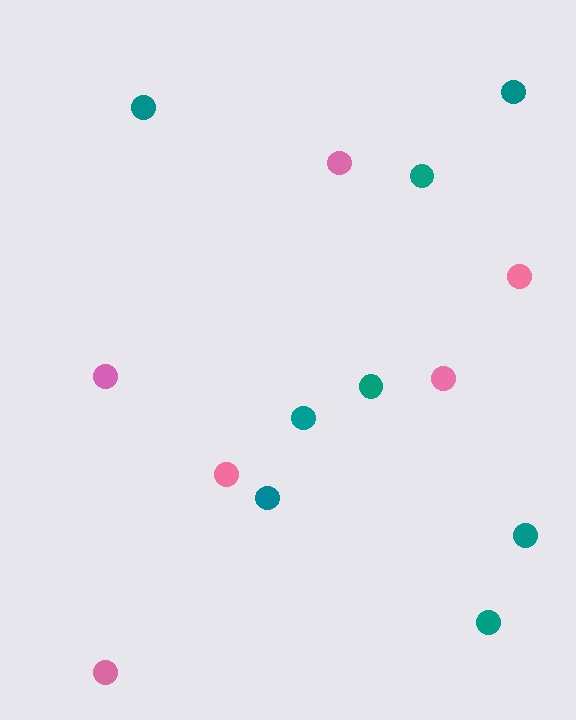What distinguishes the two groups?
There are 2 groups: one group of teal circles (8) and one group of pink circles (6).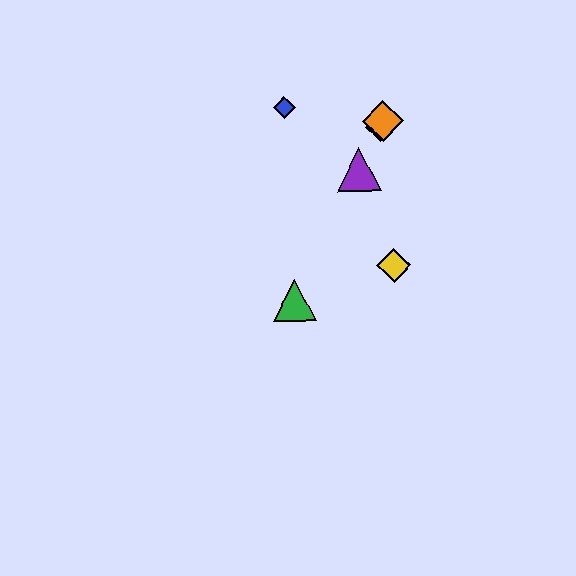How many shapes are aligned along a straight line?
4 shapes (the red diamond, the green triangle, the purple triangle, the orange diamond) are aligned along a straight line.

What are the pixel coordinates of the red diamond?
The red diamond is at (380, 127).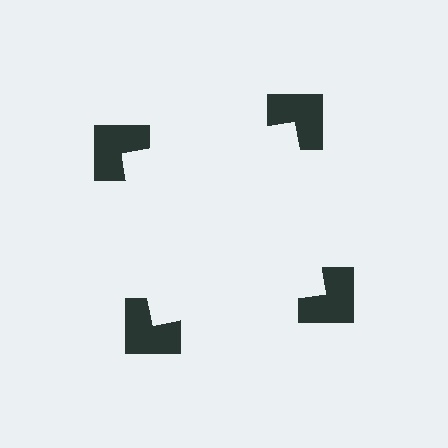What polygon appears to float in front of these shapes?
An illusory square — its edges are inferred from the aligned wedge cuts in the notched squares, not physically drawn.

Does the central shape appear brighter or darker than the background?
It typically appears slightly brighter than the background, even though no actual brightness change is drawn.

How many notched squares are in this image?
There are 4 — one at each vertex of the illusory square.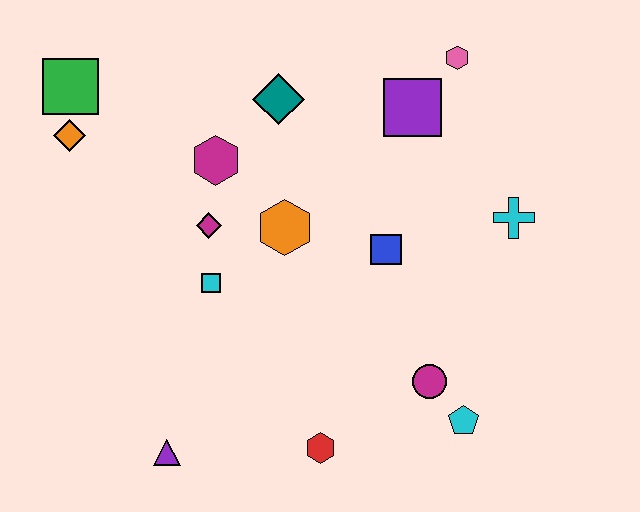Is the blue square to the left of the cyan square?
No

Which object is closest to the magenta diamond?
The cyan square is closest to the magenta diamond.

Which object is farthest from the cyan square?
The pink hexagon is farthest from the cyan square.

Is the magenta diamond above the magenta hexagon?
No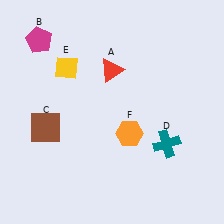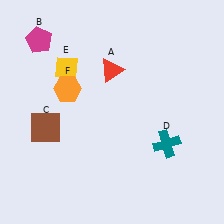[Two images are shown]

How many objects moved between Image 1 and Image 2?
1 object moved between the two images.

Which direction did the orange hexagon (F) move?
The orange hexagon (F) moved left.